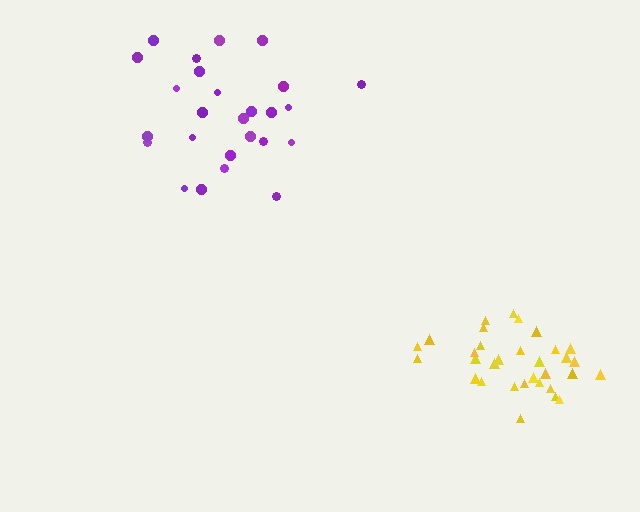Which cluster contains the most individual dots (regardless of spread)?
Yellow (32).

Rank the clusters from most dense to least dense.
yellow, purple.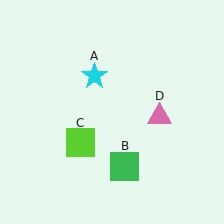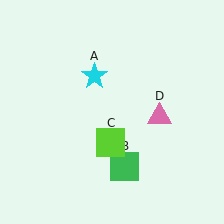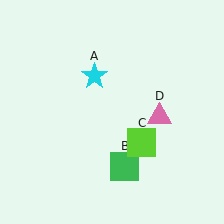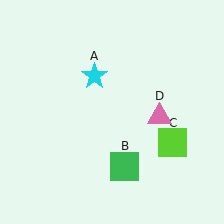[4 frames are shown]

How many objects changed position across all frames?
1 object changed position: lime square (object C).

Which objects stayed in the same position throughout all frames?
Cyan star (object A) and green square (object B) and pink triangle (object D) remained stationary.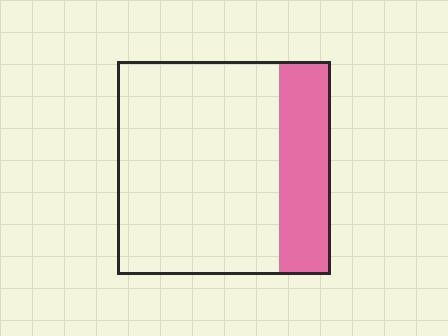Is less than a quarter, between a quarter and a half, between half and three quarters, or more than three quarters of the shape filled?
Less than a quarter.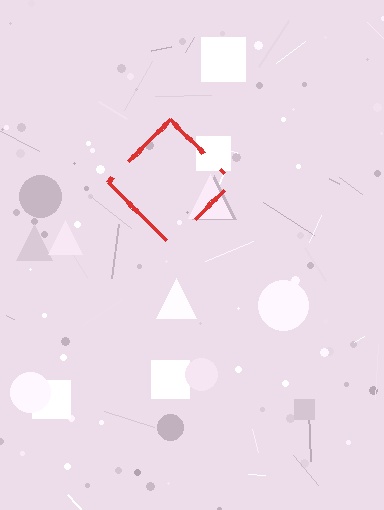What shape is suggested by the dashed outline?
The dashed outline suggests a diamond.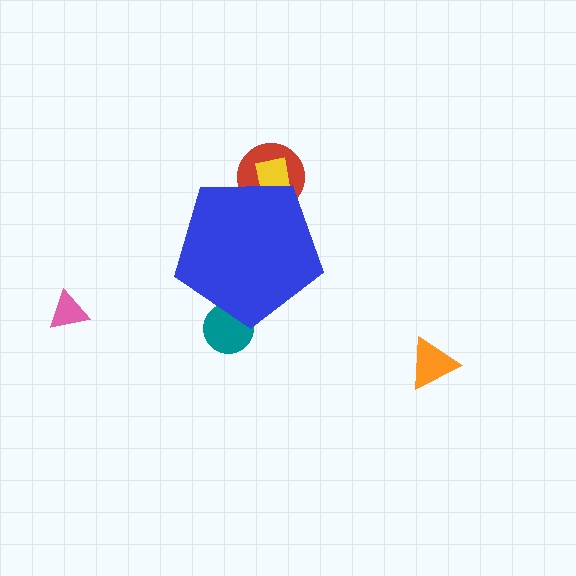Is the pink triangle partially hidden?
No, the pink triangle is fully visible.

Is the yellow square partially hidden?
Yes, the yellow square is partially hidden behind the blue pentagon.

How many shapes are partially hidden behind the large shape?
3 shapes are partially hidden.